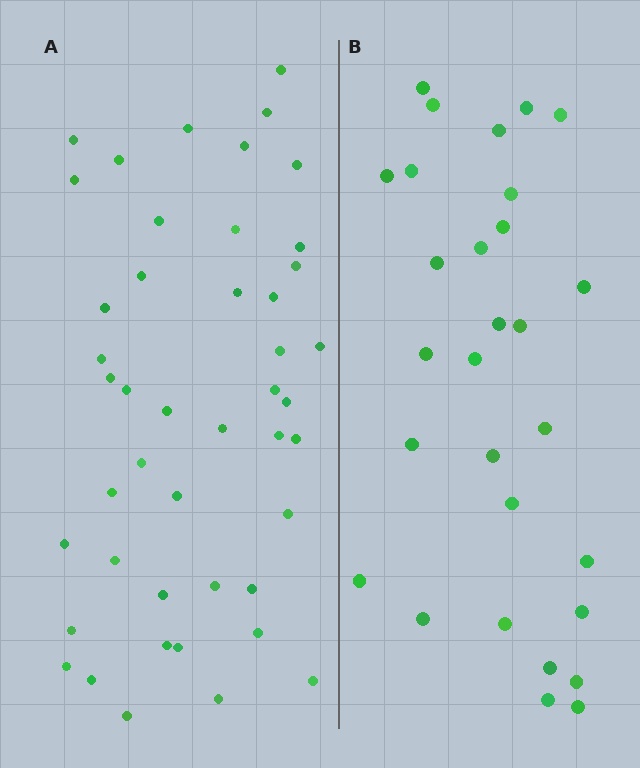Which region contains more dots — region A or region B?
Region A (the left region) has more dots.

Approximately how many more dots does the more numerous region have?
Region A has approximately 15 more dots than region B.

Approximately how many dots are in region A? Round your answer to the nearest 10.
About 40 dots. (The exact count is 45, which rounds to 40.)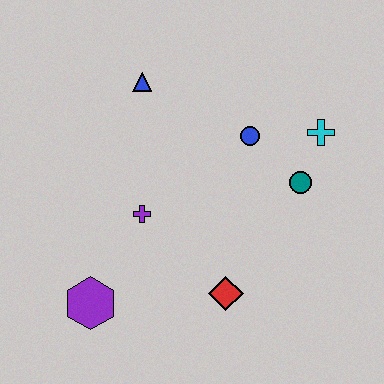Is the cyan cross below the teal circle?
No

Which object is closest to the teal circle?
The cyan cross is closest to the teal circle.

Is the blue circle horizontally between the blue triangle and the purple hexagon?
No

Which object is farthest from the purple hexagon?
The cyan cross is farthest from the purple hexagon.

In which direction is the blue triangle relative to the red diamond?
The blue triangle is above the red diamond.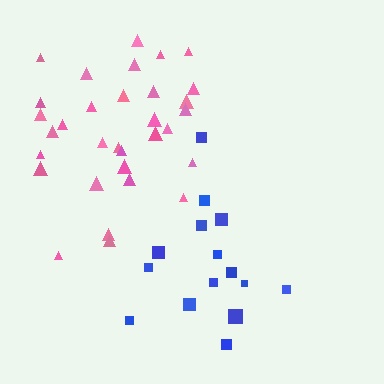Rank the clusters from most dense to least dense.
pink, blue.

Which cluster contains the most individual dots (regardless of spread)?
Pink (32).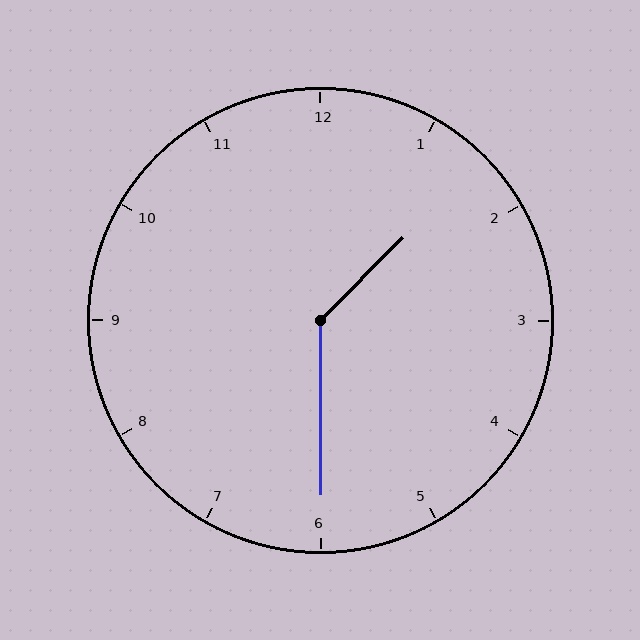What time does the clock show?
1:30.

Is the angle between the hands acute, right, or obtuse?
It is obtuse.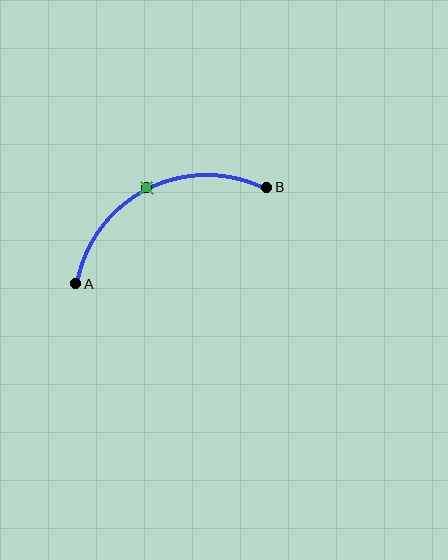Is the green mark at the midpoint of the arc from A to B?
Yes. The green mark lies on the arc at equal arc-length from both A and B — it is the arc midpoint.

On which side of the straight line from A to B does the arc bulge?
The arc bulges above the straight line connecting A and B.